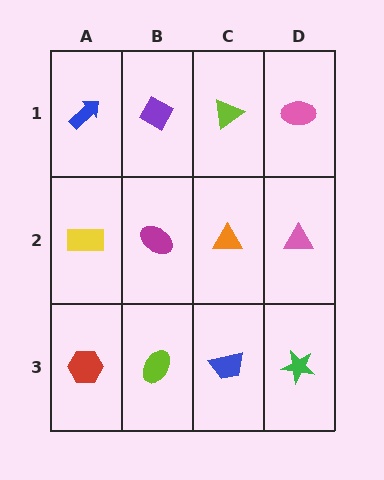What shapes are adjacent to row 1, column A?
A yellow rectangle (row 2, column A), a purple diamond (row 1, column B).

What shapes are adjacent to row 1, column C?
An orange triangle (row 2, column C), a purple diamond (row 1, column B), a pink ellipse (row 1, column D).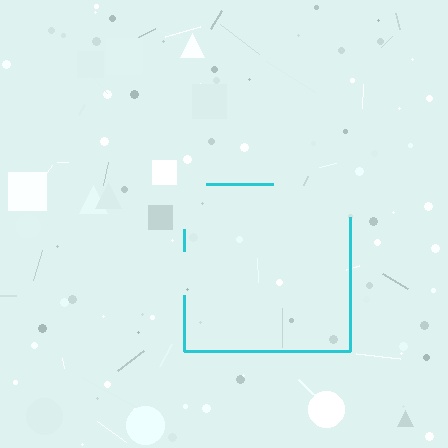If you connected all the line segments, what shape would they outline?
They would outline a square.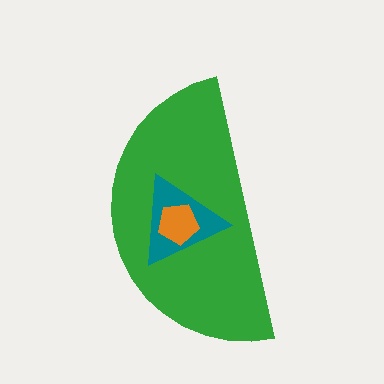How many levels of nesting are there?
3.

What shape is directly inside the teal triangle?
The orange pentagon.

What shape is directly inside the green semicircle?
The teal triangle.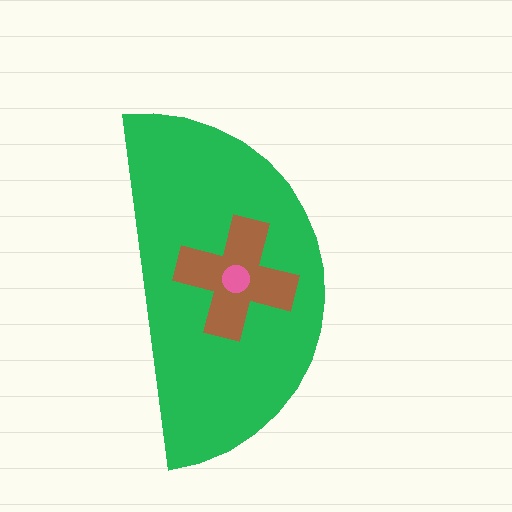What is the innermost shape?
The pink circle.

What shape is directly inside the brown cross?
The pink circle.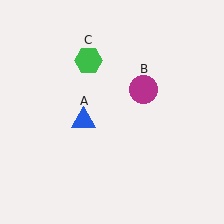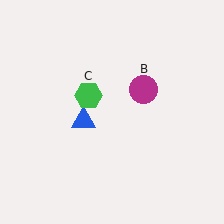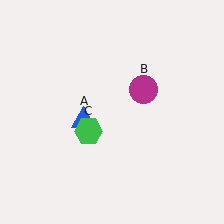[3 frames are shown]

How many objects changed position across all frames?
1 object changed position: green hexagon (object C).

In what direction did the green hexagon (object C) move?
The green hexagon (object C) moved down.